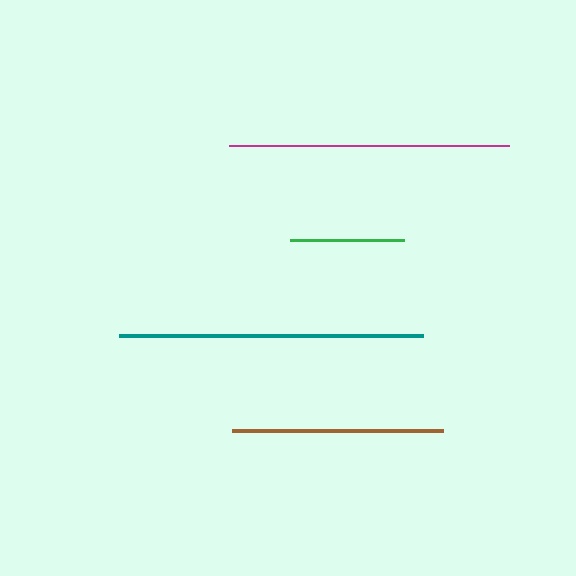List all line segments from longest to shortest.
From longest to shortest: teal, magenta, brown, green.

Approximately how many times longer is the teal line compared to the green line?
The teal line is approximately 2.7 times the length of the green line.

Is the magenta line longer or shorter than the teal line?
The teal line is longer than the magenta line.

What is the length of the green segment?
The green segment is approximately 114 pixels long.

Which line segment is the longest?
The teal line is the longest at approximately 304 pixels.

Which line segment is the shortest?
The green line is the shortest at approximately 114 pixels.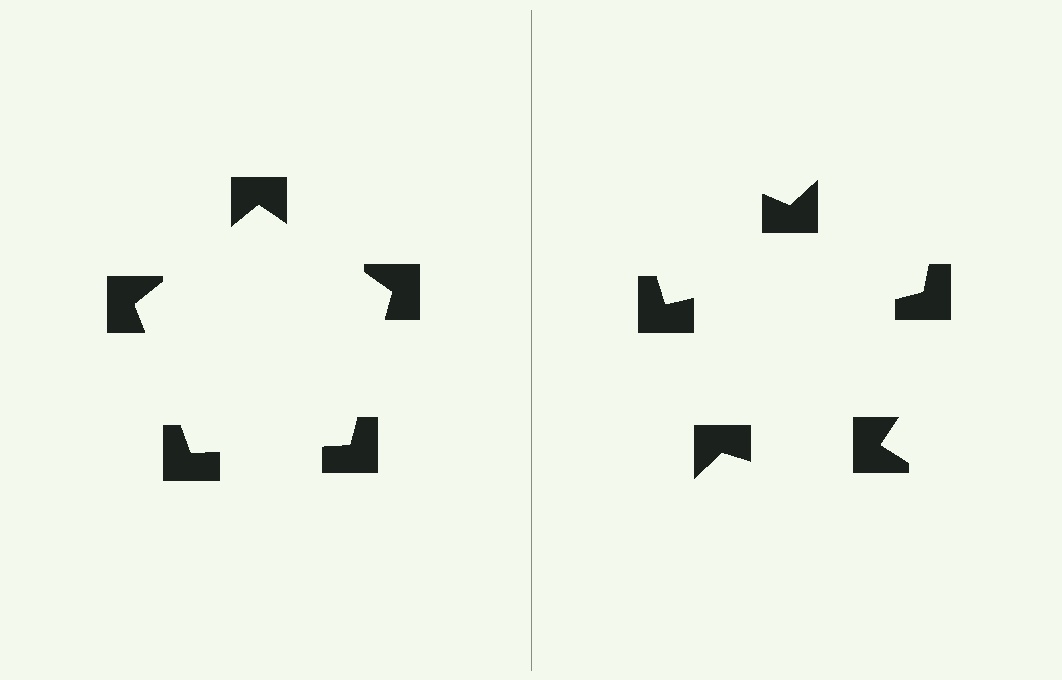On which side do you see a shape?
An illusory pentagon appears on the left side. On the right side the wedge cuts are rotated, so no coherent shape forms.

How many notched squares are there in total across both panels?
10 — 5 on each side.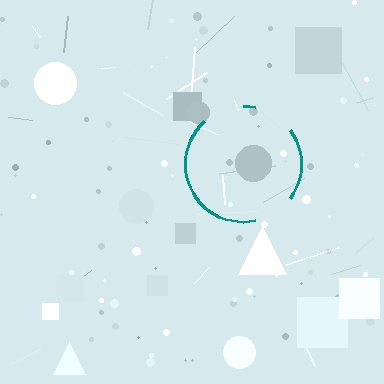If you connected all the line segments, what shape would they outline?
They would outline a circle.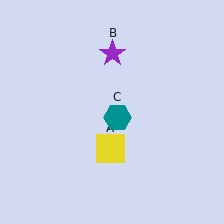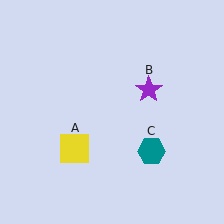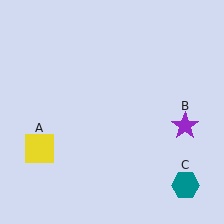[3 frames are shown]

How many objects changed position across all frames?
3 objects changed position: yellow square (object A), purple star (object B), teal hexagon (object C).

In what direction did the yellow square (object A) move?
The yellow square (object A) moved left.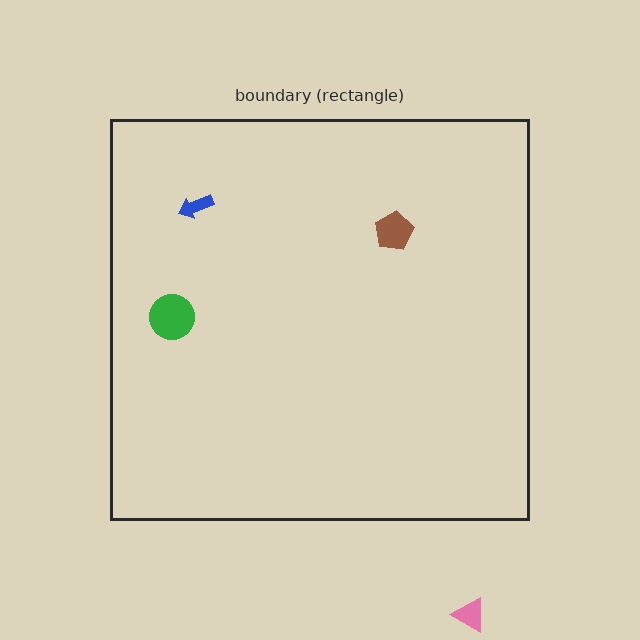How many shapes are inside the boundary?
3 inside, 1 outside.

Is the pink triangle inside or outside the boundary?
Outside.